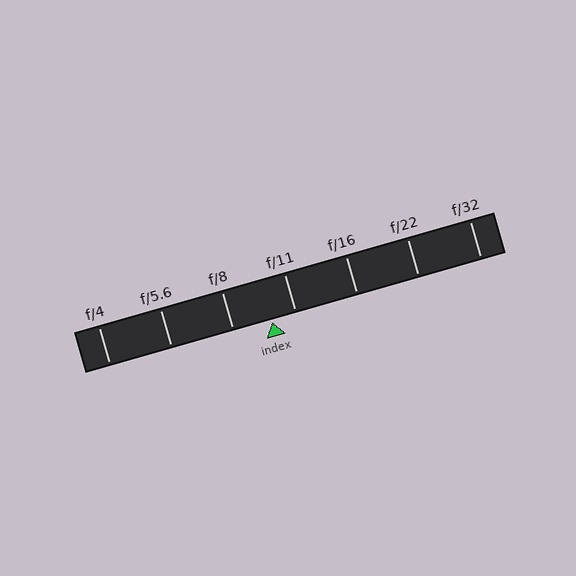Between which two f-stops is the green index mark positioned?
The index mark is between f/8 and f/11.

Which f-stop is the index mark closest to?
The index mark is closest to f/11.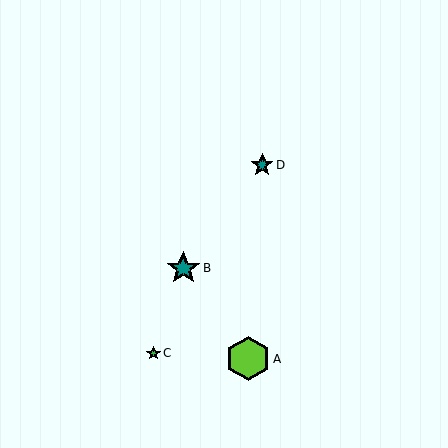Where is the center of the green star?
The center of the green star is at (153, 353).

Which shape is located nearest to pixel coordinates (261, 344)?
The lime hexagon (labeled A) at (248, 359) is nearest to that location.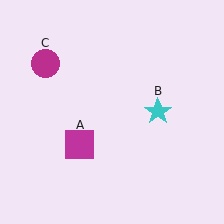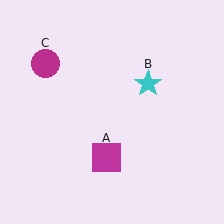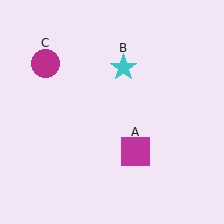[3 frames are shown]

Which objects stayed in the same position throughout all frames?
Magenta circle (object C) remained stationary.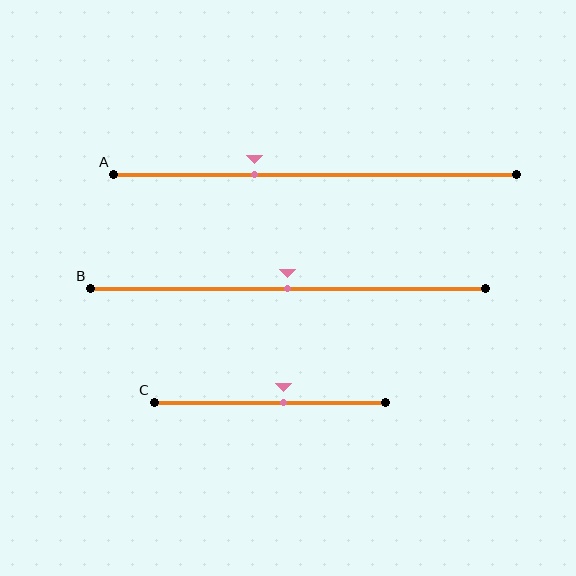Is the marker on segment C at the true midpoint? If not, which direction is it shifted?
No, the marker on segment C is shifted to the right by about 6% of the segment length.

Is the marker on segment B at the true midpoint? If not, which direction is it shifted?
Yes, the marker on segment B is at the true midpoint.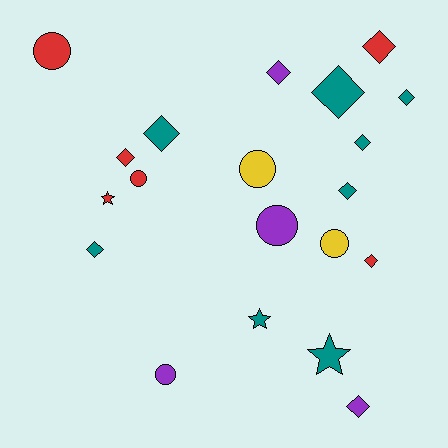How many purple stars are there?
There are no purple stars.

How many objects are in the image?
There are 20 objects.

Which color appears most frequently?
Teal, with 8 objects.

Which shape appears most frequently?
Diamond, with 11 objects.